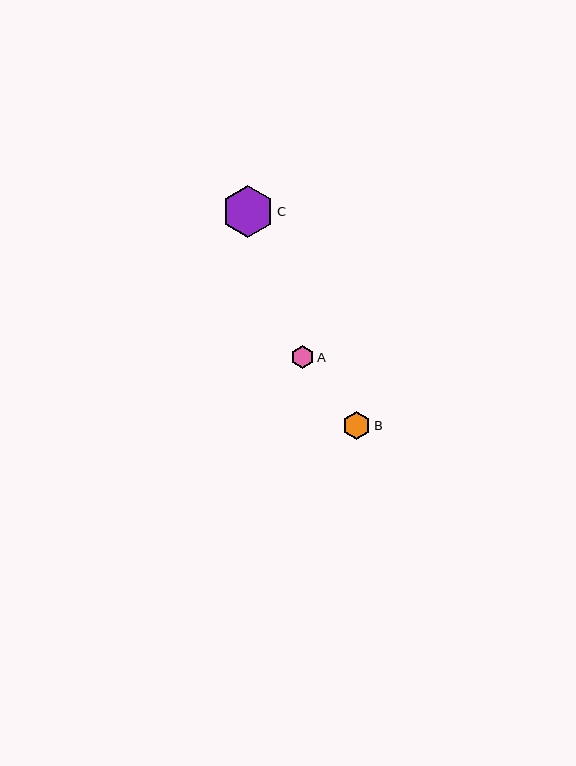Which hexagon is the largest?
Hexagon C is the largest with a size of approximately 51 pixels.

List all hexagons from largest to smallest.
From largest to smallest: C, B, A.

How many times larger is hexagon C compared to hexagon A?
Hexagon C is approximately 2.2 times the size of hexagon A.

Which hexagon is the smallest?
Hexagon A is the smallest with a size of approximately 23 pixels.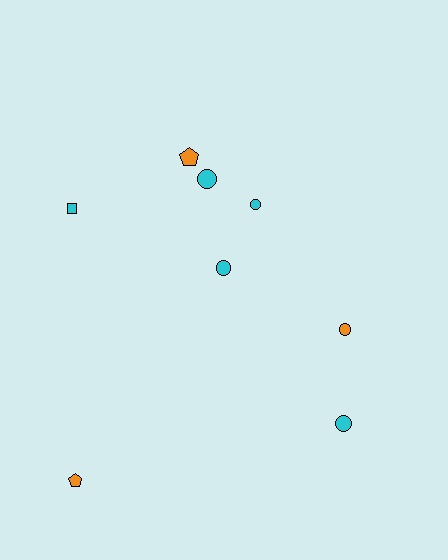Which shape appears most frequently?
Circle, with 5 objects.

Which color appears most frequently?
Cyan, with 5 objects.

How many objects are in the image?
There are 8 objects.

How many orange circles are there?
There is 1 orange circle.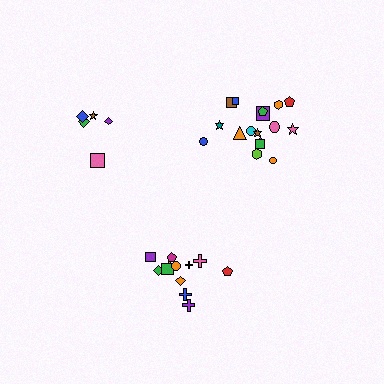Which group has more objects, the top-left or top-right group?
The top-right group.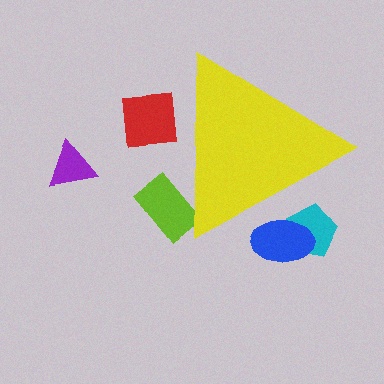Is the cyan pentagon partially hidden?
Yes, the cyan pentagon is partially hidden behind the yellow triangle.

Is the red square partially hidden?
Yes, the red square is partially hidden behind the yellow triangle.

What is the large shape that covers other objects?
A yellow triangle.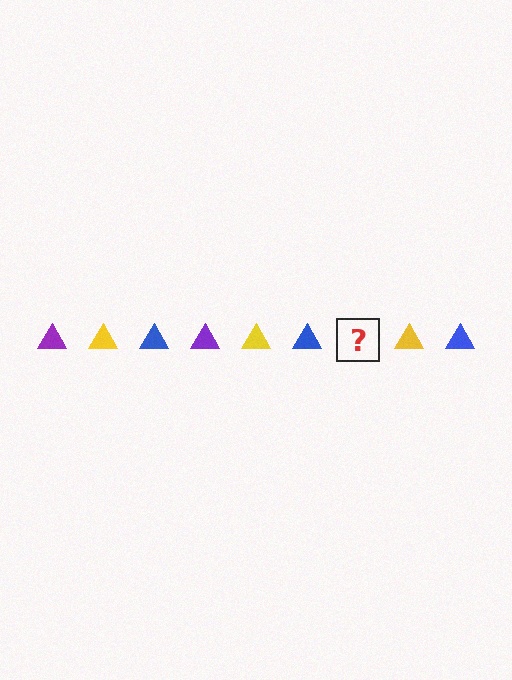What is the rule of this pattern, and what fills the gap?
The rule is that the pattern cycles through purple, yellow, blue triangles. The gap should be filled with a purple triangle.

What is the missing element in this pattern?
The missing element is a purple triangle.